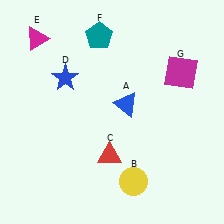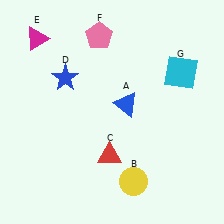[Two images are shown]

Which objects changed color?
F changed from teal to pink. G changed from magenta to cyan.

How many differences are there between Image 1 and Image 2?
There are 2 differences between the two images.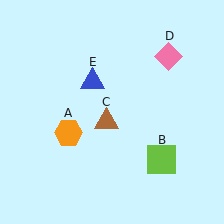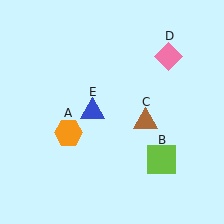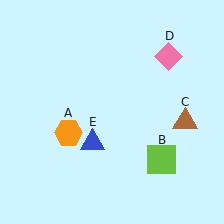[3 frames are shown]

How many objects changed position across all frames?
2 objects changed position: brown triangle (object C), blue triangle (object E).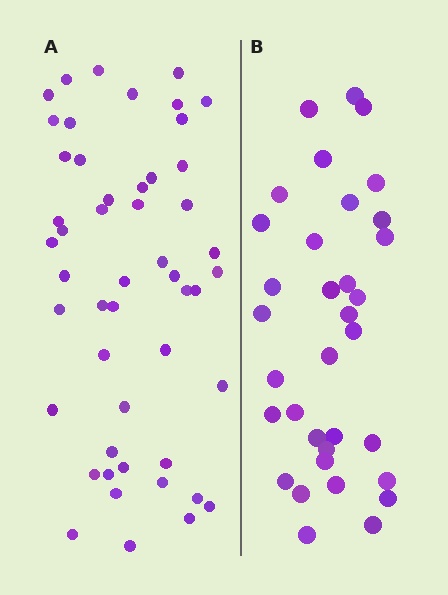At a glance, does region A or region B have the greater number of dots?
Region A (the left region) has more dots.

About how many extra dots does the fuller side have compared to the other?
Region A has approximately 15 more dots than region B.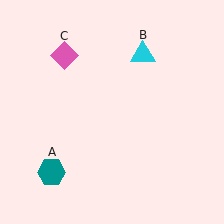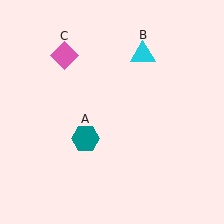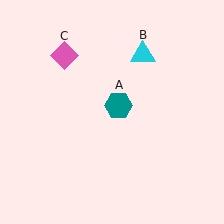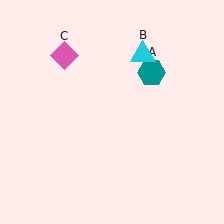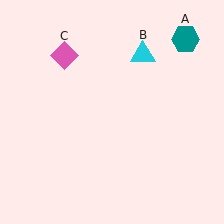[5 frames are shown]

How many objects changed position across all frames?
1 object changed position: teal hexagon (object A).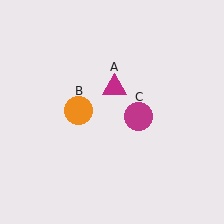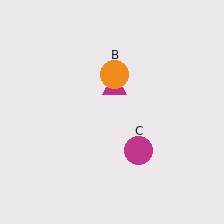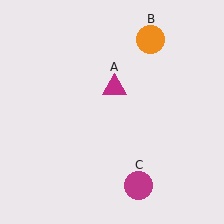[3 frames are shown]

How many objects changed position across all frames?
2 objects changed position: orange circle (object B), magenta circle (object C).